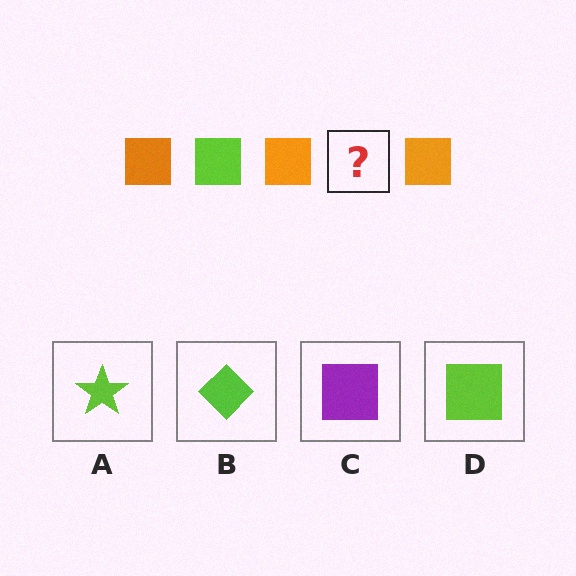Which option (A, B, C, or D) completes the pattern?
D.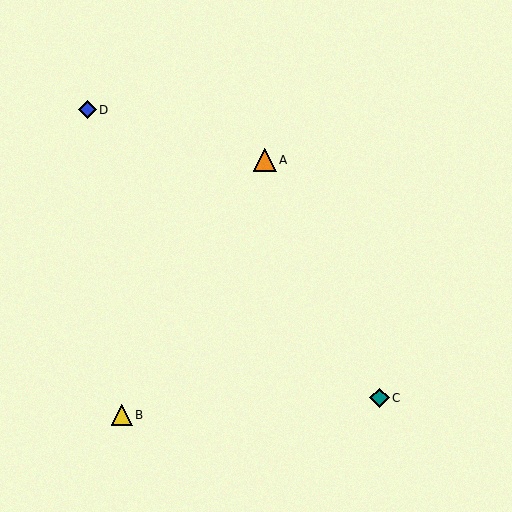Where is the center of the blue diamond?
The center of the blue diamond is at (88, 110).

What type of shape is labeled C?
Shape C is a teal diamond.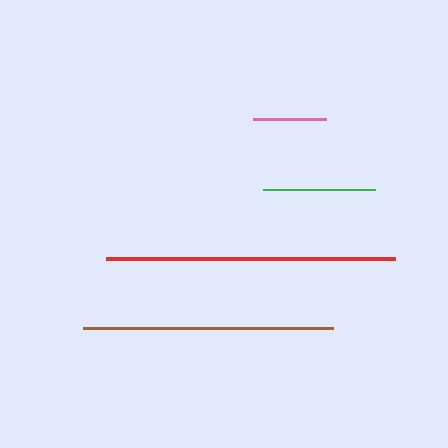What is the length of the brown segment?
The brown segment is approximately 250 pixels long.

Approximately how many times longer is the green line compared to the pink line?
The green line is approximately 1.5 times the length of the pink line.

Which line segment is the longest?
The red line is the longest at approximately 288 pixels.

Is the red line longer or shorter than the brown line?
The red line is longer than the brown line.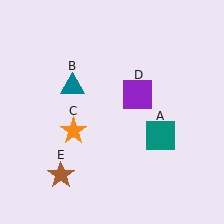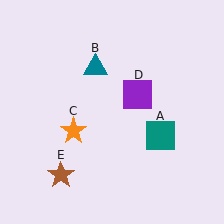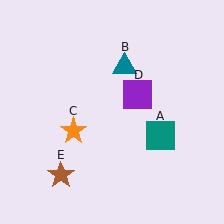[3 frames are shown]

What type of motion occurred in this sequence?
The teal triangle (object B) rotated clockwise around the center of the scene.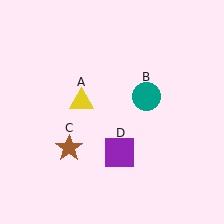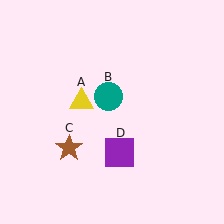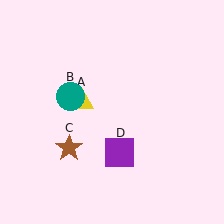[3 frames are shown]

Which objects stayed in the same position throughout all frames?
Yellow triangle (object A) and brown star (object C) and purple square (object D) remained stationary.